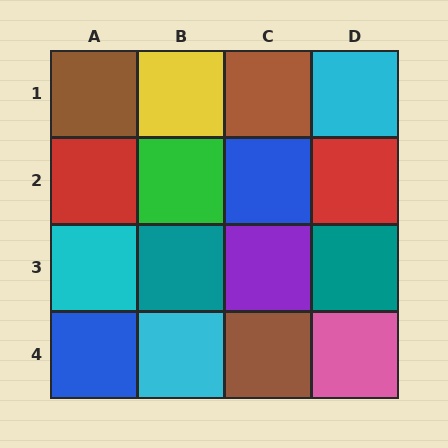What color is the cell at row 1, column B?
Yellow.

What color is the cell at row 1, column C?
Brown.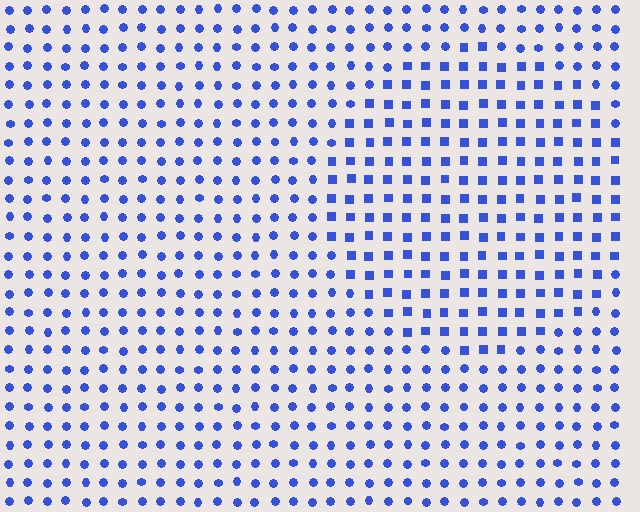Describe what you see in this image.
The image is filled with small blue elements arranged in a uniform grid. A circle-shaped region contains squares, while the surrounding area contains circles. The boundary is defined purely by the change in element shape.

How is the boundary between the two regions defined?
The boundary is defined by a change in element shape: squares inside vs. circles outside. All elements share the same color and spacing.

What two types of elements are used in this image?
The image uses squares inside the circle region and circles outside it.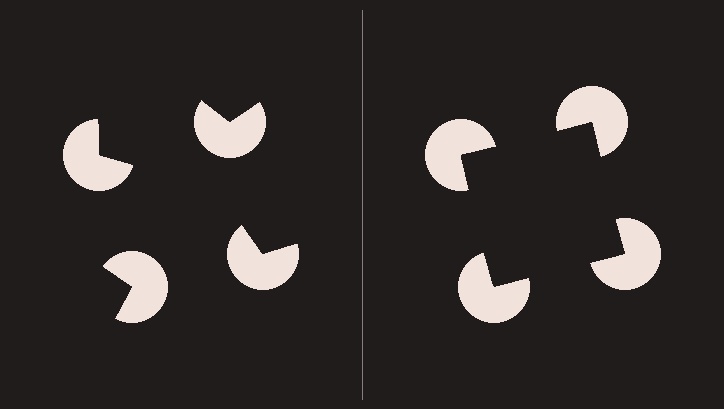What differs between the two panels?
The pac-man discs are positioned identically on both sides; only the wedge orientations differ. On the right they align to a square; on the left they are misaligned.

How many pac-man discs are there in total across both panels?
8 — 4 on each side.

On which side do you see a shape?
An illusory square appears on the right side. On the left side the wedge cuts are rotated, so no coherent shape forms.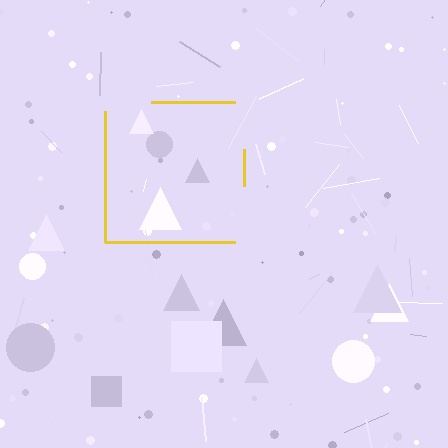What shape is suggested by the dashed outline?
The dashed outline suggests a square.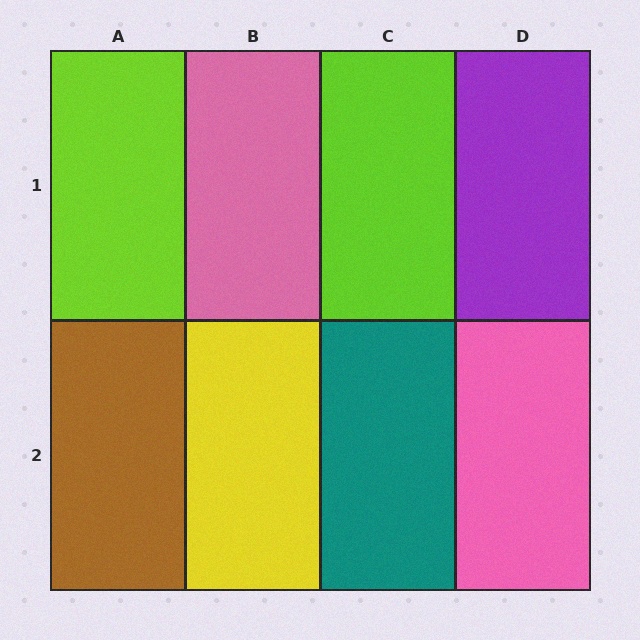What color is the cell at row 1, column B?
Pink.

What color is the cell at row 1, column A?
Lime.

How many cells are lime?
2 cells are lime.